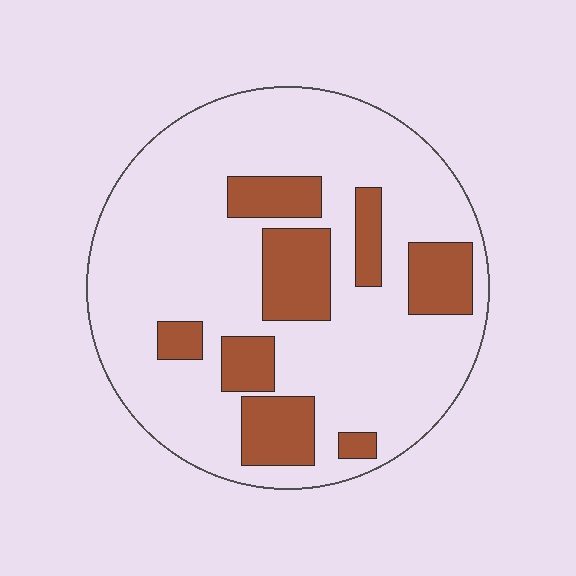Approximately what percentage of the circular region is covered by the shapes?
Approximately 25%.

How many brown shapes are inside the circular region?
8.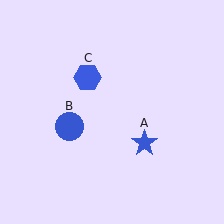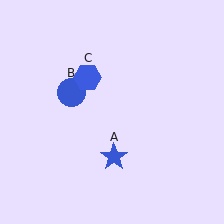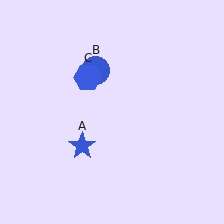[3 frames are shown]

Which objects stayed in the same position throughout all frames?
Blue hexagon (object C) remained stationary.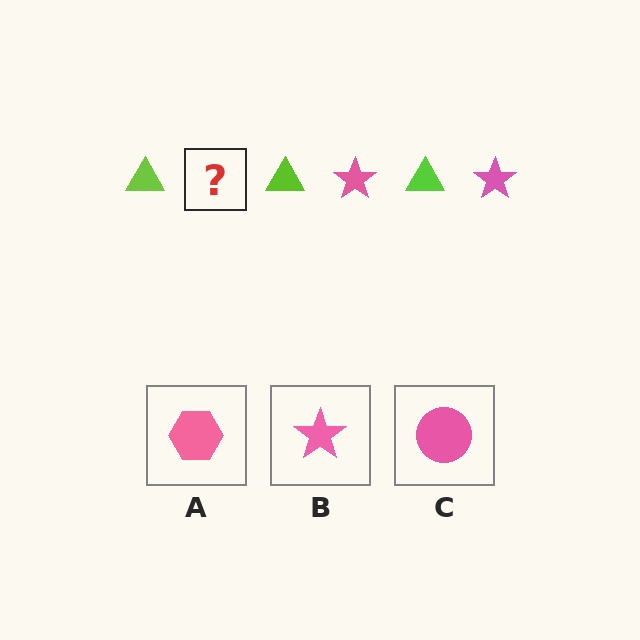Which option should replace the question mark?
Option B.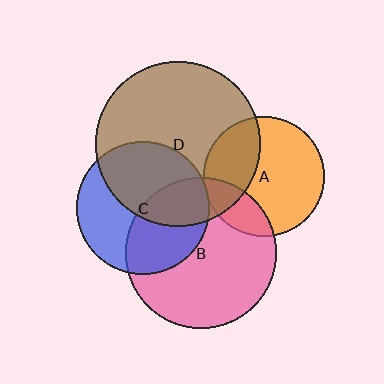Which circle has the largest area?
Circle D (brown).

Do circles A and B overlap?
Yes.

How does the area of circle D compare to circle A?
Approximately 1.9 times.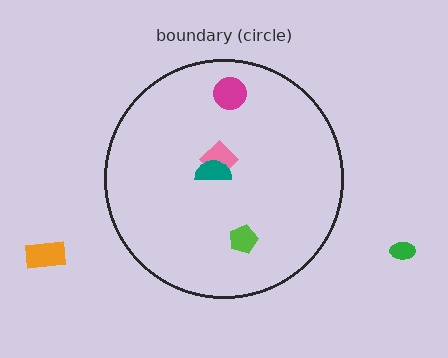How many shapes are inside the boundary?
4 inside, 2 outside.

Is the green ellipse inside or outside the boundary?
Outside.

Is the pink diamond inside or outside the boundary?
Inside.